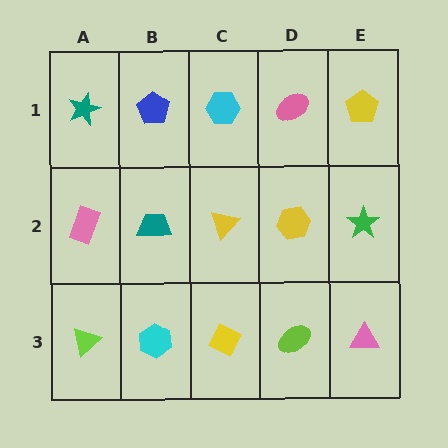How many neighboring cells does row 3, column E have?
2.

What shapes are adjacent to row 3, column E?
A green star (row 2, column E), a lime ellipse (row 3, column D).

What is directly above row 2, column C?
A cyan hexagon.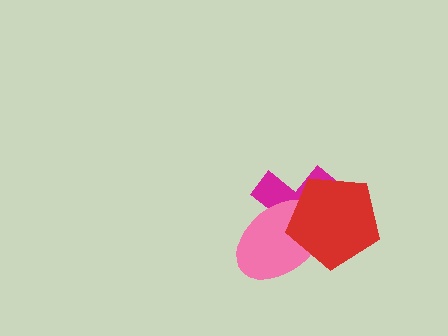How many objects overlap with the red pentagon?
2 objects overlap with the red pentagon.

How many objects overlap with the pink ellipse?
2 objects overlap with the pink ellipse.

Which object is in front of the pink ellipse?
The red pentagon is in front of the pink ellipse.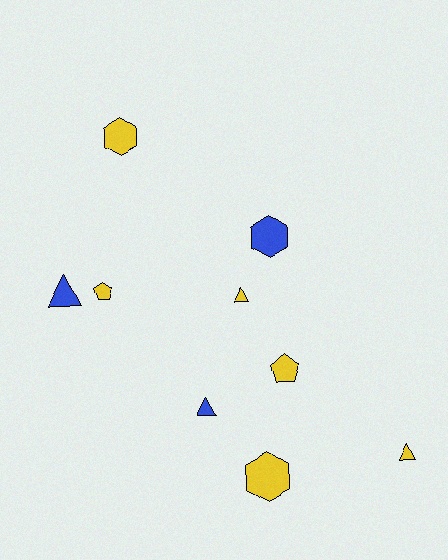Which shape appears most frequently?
Triangle, with 4 objects.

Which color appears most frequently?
Yellow, with 6 objects.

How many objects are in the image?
There are 9 objects.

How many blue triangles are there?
There are 2 blue triangles.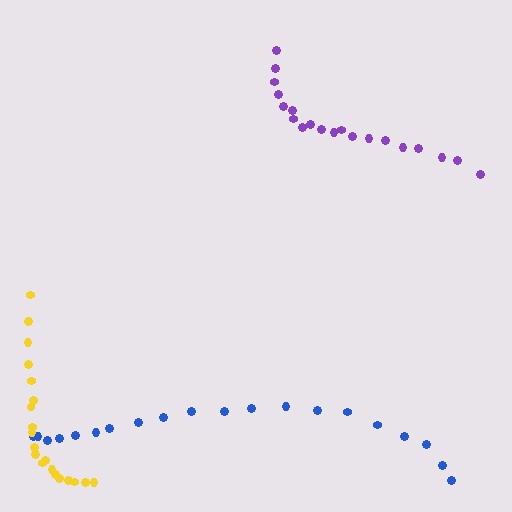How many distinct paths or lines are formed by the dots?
There are 3 distinct paths.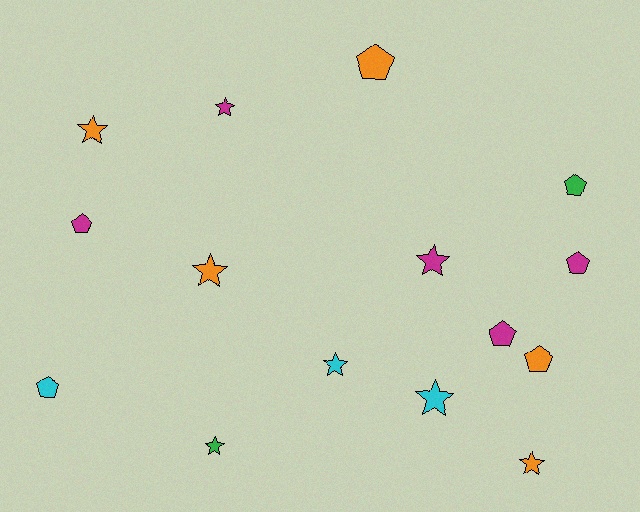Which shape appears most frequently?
Star, with 8 objects.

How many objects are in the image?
There are 15 objects.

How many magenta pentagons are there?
There are 3 magenta pentagons.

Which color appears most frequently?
Magenta, with 5 objects.